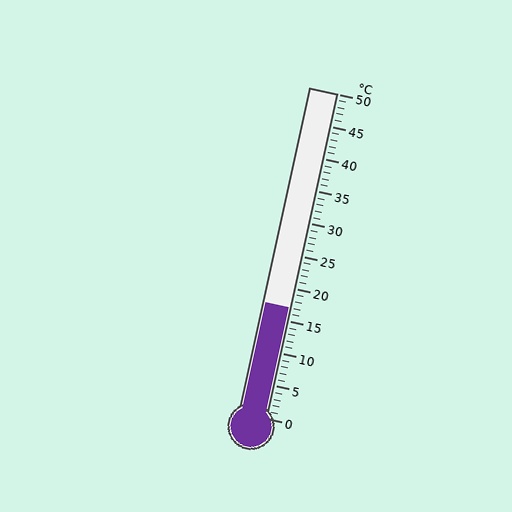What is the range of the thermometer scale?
The thermometer scale ranges from 0°C to 50°C.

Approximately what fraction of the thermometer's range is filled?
The thermometer is filled to approximately 35% of its range.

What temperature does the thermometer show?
The thermometer shows approximately 17°C.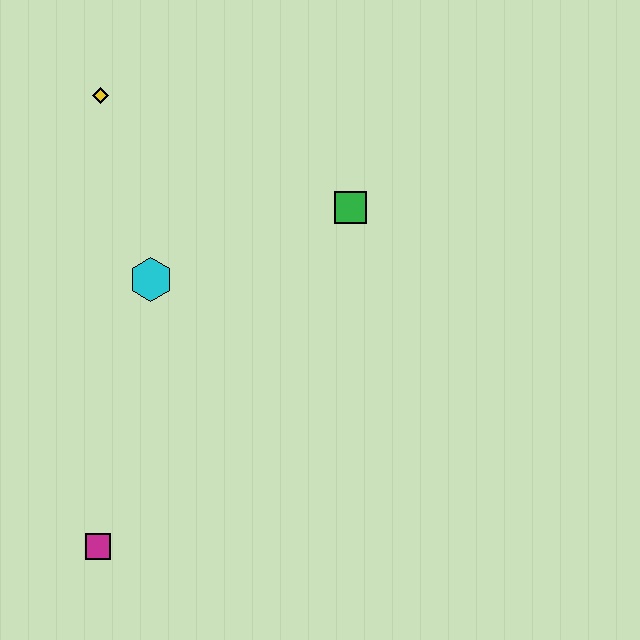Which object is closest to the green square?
The cyan hexagon is closest to the green square.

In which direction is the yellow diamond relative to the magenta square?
The yellow diamond is above the magenta square.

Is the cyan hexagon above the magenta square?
Yes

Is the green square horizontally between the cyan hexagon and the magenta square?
No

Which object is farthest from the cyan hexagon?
The magenta square is farthest from the cyan hexagon.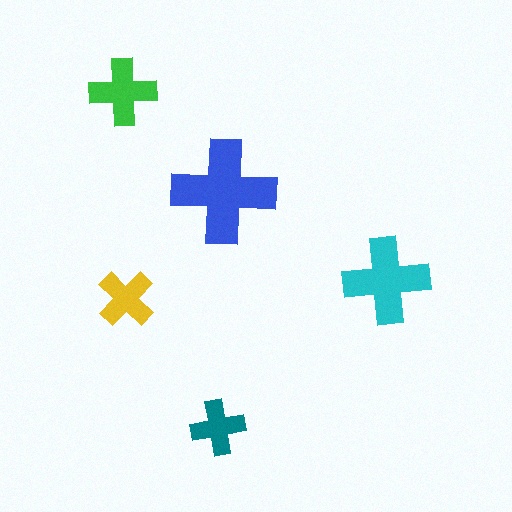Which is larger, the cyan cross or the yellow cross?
The cyan one.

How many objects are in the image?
There are 5 objects in the image.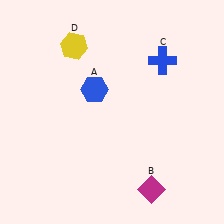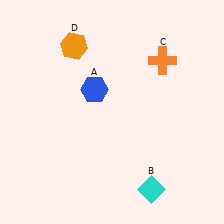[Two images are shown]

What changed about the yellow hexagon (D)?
In Image 1, D is yellow. In Image 2, it changed to orange.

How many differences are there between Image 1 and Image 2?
There are 3 differences between the two images.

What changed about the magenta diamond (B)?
In Image 1, B is magenta. In Image 2, it changed to cyan.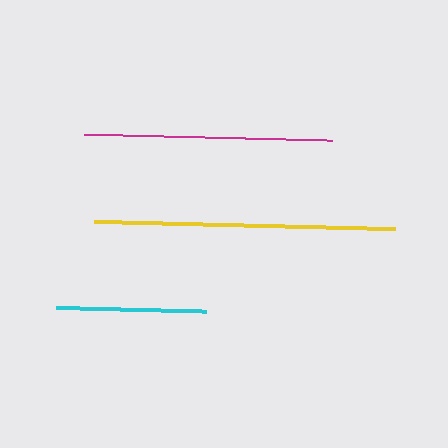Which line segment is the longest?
The yellow line is the longest at approximately 301 pixels.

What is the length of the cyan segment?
The cyan segment is approximately 149 pixels long.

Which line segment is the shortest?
The cyan line is the shortest at approximately 149 pixels.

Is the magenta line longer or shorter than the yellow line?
The yellow line is longer than the magenta line.